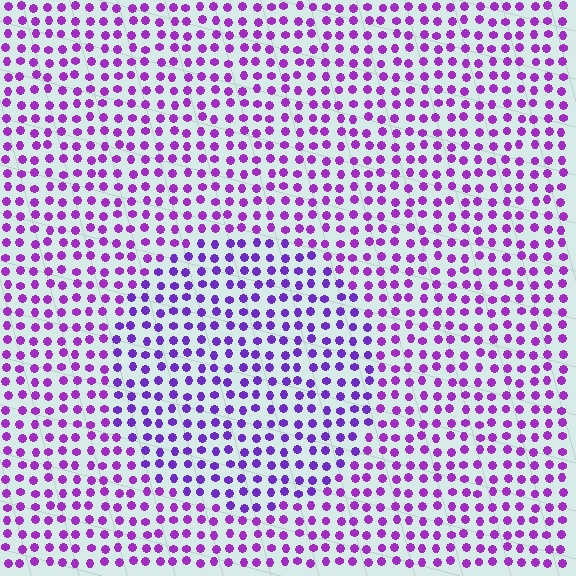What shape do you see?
I see a circle.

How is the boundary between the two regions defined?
The boundary is defined purely by a slight shift in hue (about 21 degrees). Spacing, size, and orientation are identical on both sides.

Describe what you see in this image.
The image is filled with small purple elements in a uniform arrangement. A circle-shaped region is visible where the elements are tinted to a slightly different hue, forming a subtle color boundary.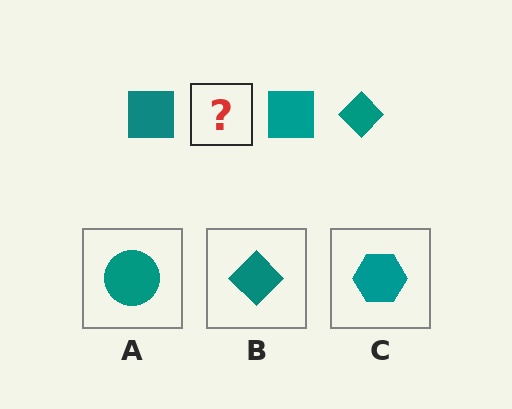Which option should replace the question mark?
Option B.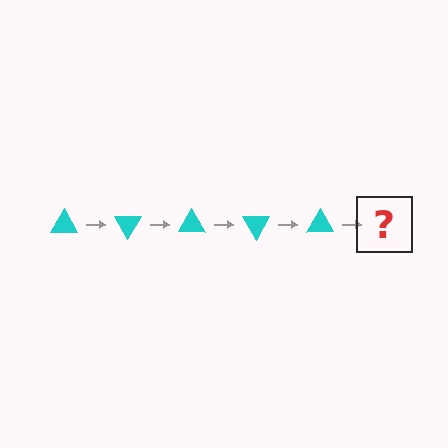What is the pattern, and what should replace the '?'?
The pattern is that the triangle rotates 60 degrees each step. The '?' should be a cyan triangle rotated 300 degrees.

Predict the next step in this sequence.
The next step is a cyan triangle rotated 300 degrees.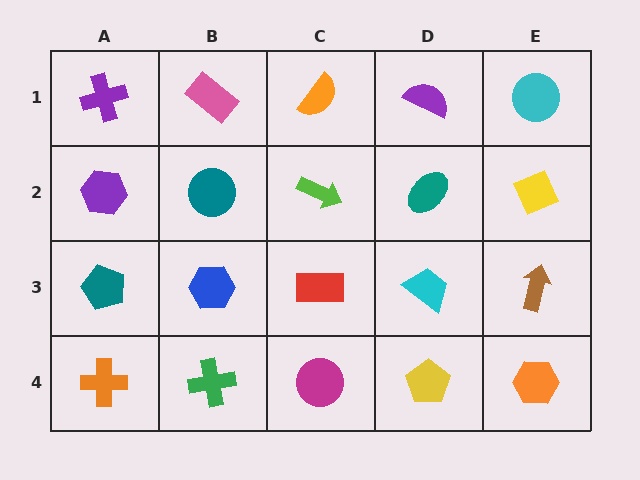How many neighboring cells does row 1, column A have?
2.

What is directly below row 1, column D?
A teal ellipse.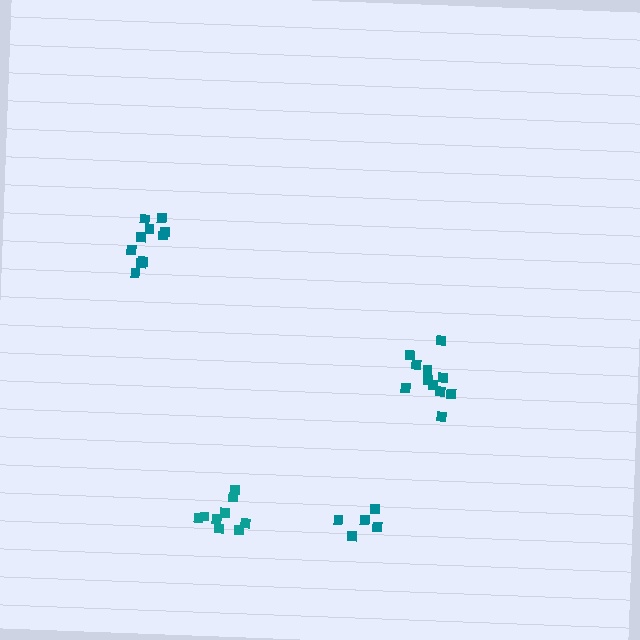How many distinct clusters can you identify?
There are 4 distinct clusters.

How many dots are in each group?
Group 1: 5 dots, Group 2: 11 dots, Group 3: 10 dots, Group 4: 9 dots (35 total).